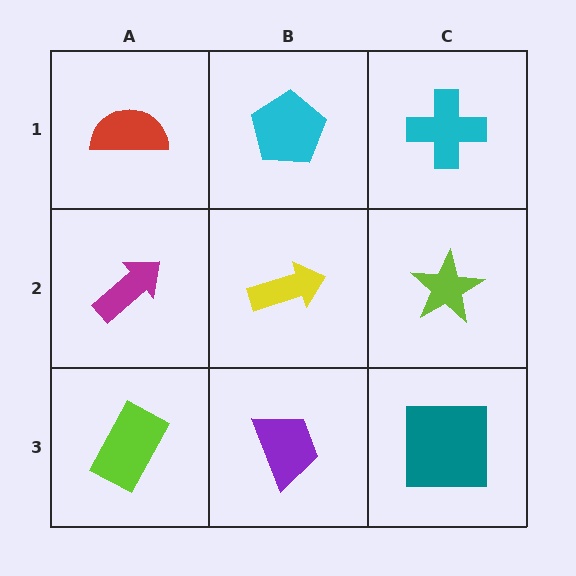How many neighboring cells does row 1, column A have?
2.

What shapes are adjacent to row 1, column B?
A yellow arrow (row 2, column B), a red semicircle (row 1, column A), a cyan cross (row 1, column C).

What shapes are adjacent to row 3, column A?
A magenta arrow (row 2, column A), a purple trapezoid (row 3, column B).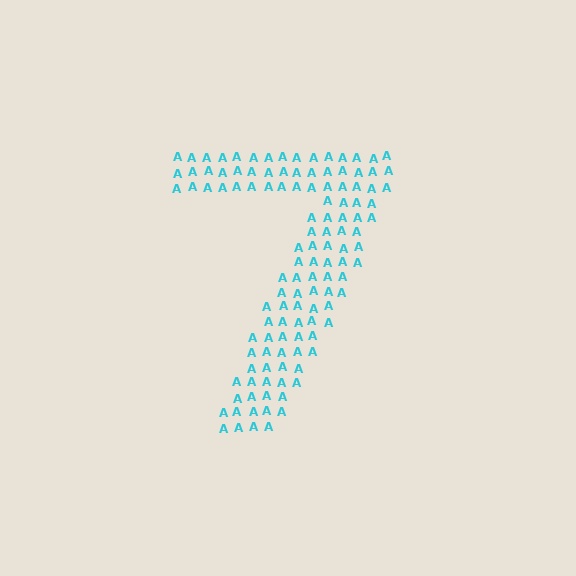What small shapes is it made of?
It is made of small letter A's.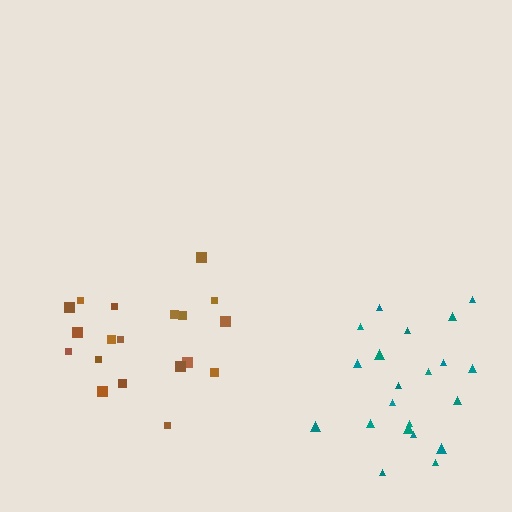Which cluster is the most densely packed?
Brown.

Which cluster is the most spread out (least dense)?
Teal.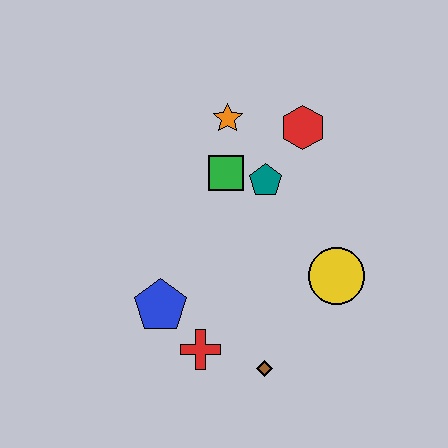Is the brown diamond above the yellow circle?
No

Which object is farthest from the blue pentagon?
The red hexagon is farthest from the blue pentagon.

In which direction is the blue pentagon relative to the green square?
The blue pentagon is below the green square.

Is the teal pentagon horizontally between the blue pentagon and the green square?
No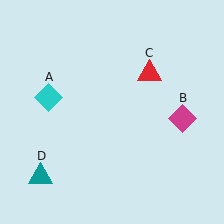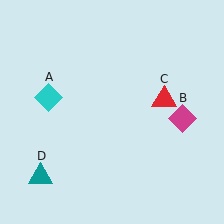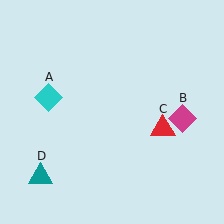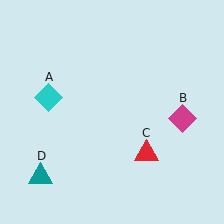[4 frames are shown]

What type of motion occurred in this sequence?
The red triangle (object C) rotated clockwise around the center of the scene.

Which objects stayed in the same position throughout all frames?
Cyan diamond (object A) and magenta diamond (object B) and teal triangle (object D) remained stationary.